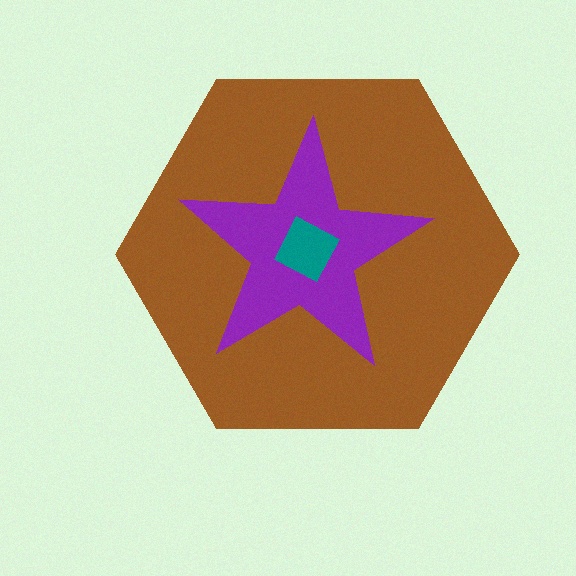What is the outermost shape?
The brown hexagon.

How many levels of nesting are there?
3.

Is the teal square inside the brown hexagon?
Yes.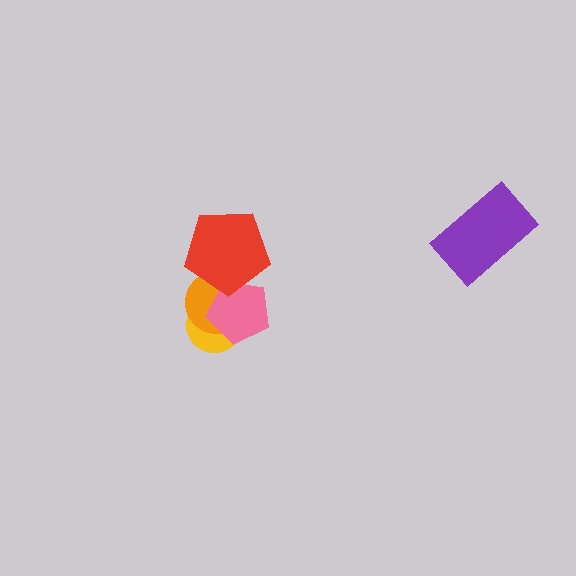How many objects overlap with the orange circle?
3 objects overlap with the orange circle.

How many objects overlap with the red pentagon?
2 objects overlap with the red pentagon.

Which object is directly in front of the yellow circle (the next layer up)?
The orange circle is directly in front of the yellow circle.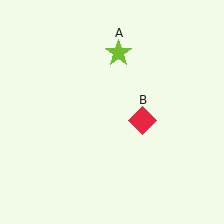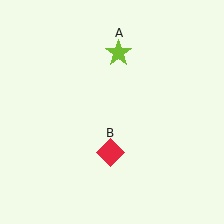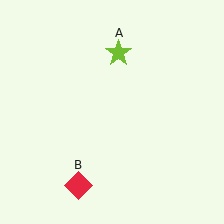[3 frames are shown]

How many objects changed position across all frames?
1 object changed position: red diamond (object B).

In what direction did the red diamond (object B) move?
The red diamond (object B) moved down and to the left.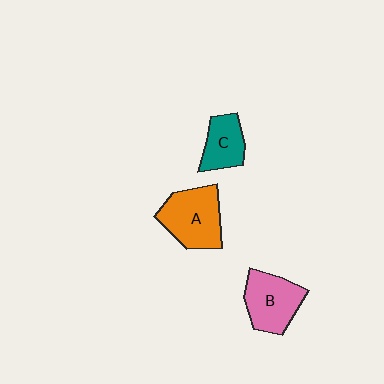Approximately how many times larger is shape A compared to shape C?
Approximately 1.6 times.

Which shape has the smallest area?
Shape C (teal).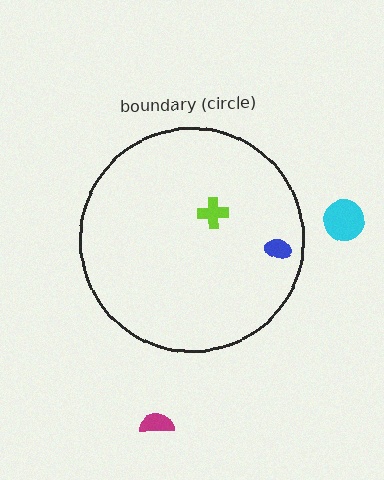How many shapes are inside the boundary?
2 inside, 2 outside.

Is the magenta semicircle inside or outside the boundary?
Outside.